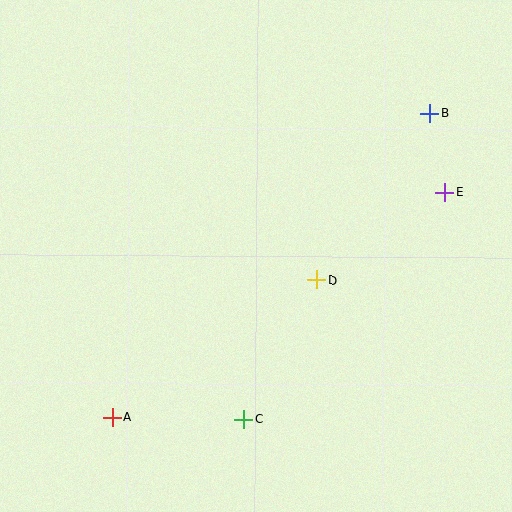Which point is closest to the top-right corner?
Point B is closest to the top-right corner.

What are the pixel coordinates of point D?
Point D is at (317, 280).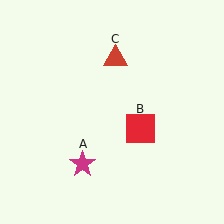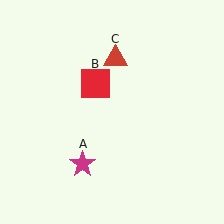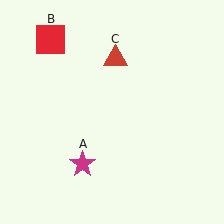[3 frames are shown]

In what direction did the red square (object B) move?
The red square (object B) moved up and to the left.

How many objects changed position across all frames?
1 object changed position: red square (object B).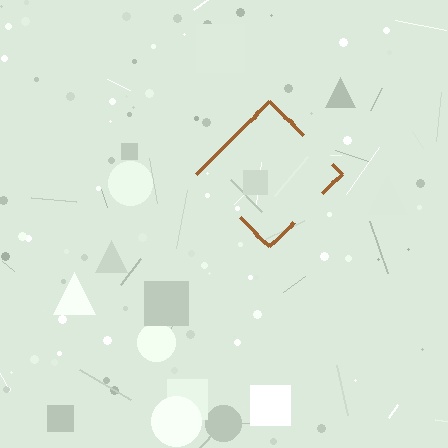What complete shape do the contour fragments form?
The contour fragments form a diamond.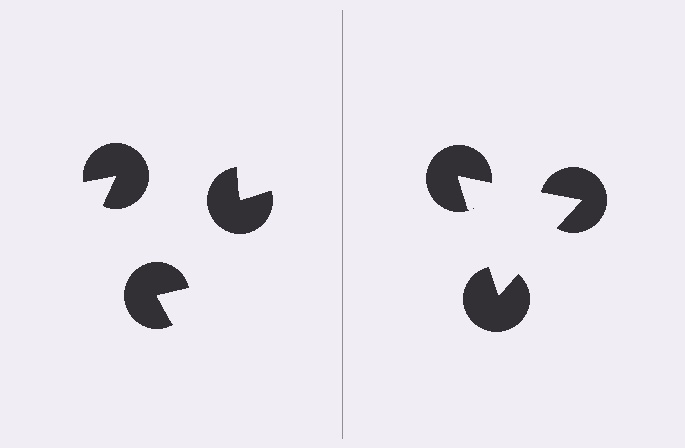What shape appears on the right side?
An illusory triangle.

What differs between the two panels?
The pac-man discs are positioned identically on both sides; only the wedge orientations differ. On the right they align to a triangle; on the left they are misaligned.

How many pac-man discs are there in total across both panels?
6 — 3 on each side.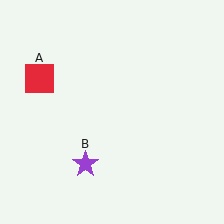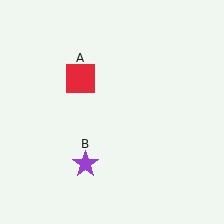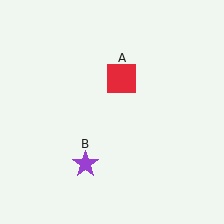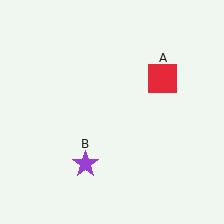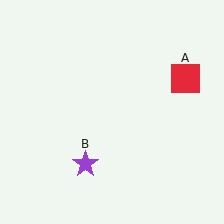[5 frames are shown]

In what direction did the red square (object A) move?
The red square (object A) moved right.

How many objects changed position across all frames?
1 object changed position: red square (object A).